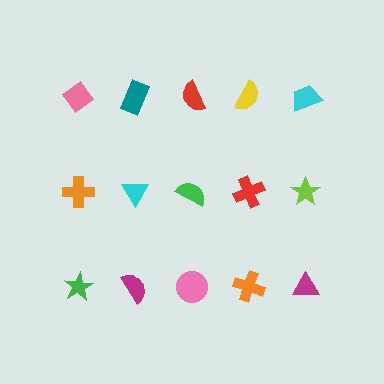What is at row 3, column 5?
A magenta triangle.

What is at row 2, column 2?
A cyan triangle.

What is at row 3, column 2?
A magenta semicircle.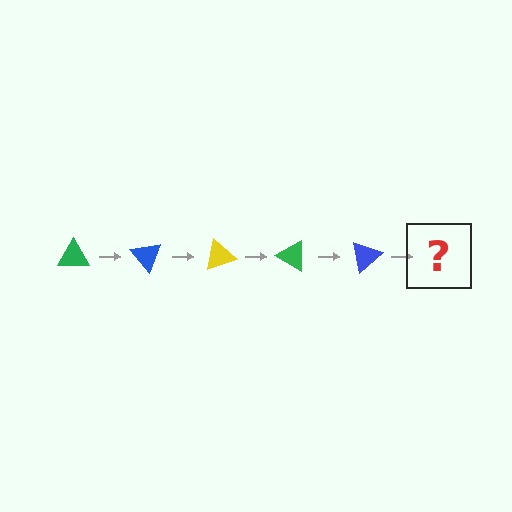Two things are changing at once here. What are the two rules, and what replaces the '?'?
The two rules are that it rotates 50 degrees each step and the color cycles through green, blue, and yellow. The '?' should be a yellow triangle, rotated 250 degrees from the start.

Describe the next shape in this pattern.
It should be a yellow triangle, rotated 250 degrees from the start.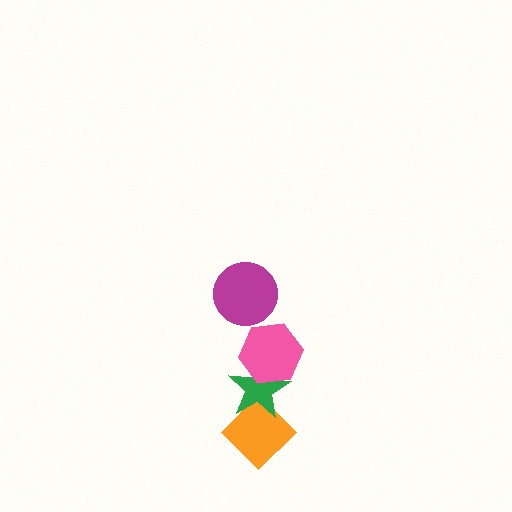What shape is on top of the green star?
The pink hexagon is on top of the green star.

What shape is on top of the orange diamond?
The green star is on top of the orange diamond.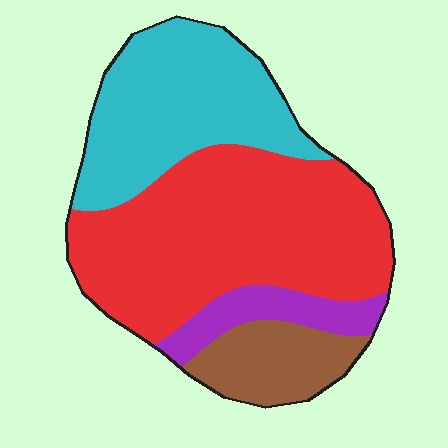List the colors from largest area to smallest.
From largest to smallest: red, cyan, brown, purple.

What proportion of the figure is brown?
Brown takes up about one eighth (1/8) of the figure.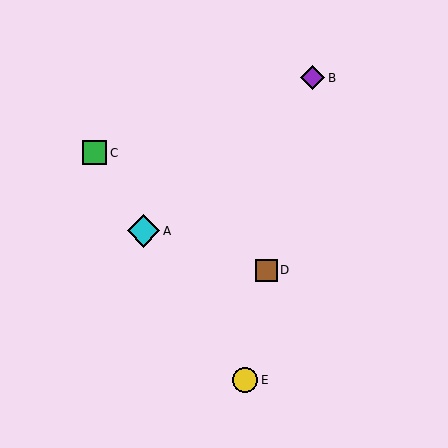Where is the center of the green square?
The center of the green square is at (95, 153).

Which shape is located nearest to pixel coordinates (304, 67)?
The purple diamond (labeled B) at (312, 78) is nearest to that location.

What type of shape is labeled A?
Shape A is a cyan diamond.